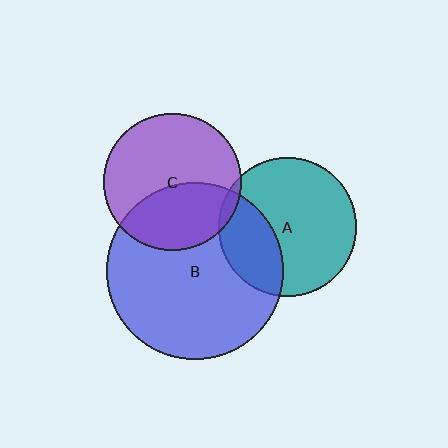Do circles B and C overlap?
Yes.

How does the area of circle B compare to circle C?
Approximately 1.6 times.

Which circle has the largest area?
Circle B (blue).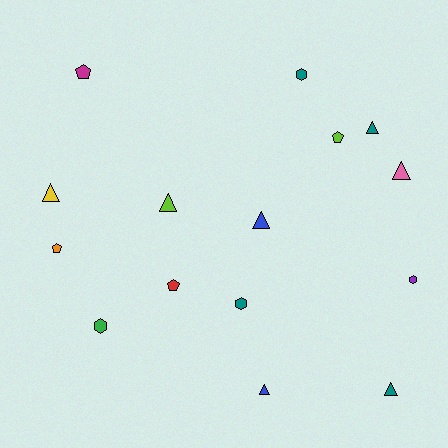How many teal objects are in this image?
There are 4 teal objects.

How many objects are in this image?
There are 15 objects.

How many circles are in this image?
There are no circles.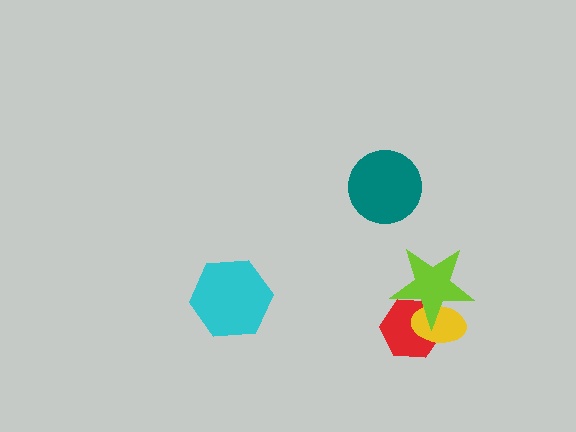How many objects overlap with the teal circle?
0 objects overlap with the teal circle.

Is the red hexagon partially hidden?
Yes, it is partially covered by another shape.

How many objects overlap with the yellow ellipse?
2 objects overlap with the yellow ellipse.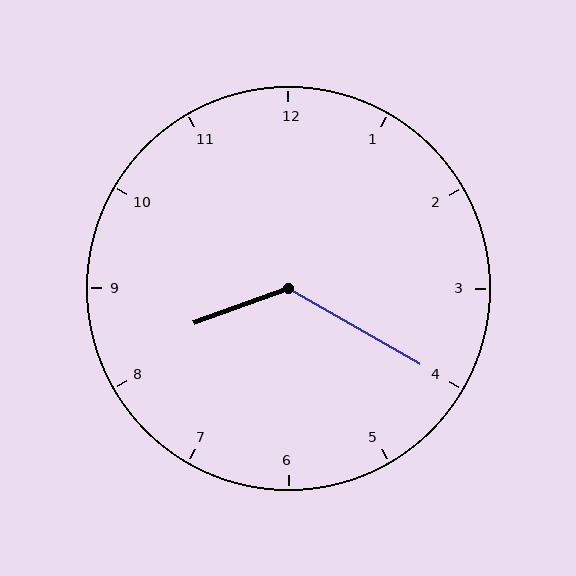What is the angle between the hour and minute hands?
Approximately 130 degrees.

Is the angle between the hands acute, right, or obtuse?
It is obtuse.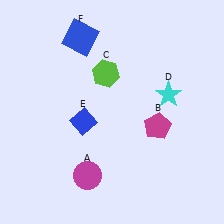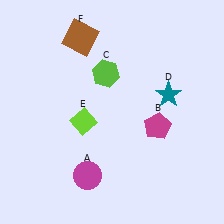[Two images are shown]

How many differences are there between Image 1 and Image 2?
There are 3 differences between the two images.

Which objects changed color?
D changed from cyan to teal. E changed from blue to lime. F changed from blue to brown.